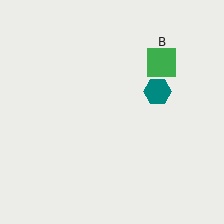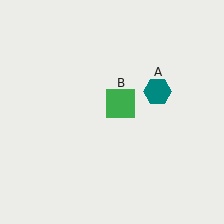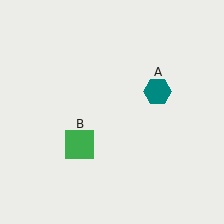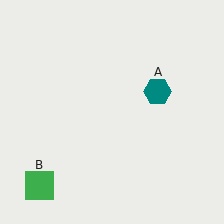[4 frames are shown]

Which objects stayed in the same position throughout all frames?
Teal hexagon (object A) remained stationary.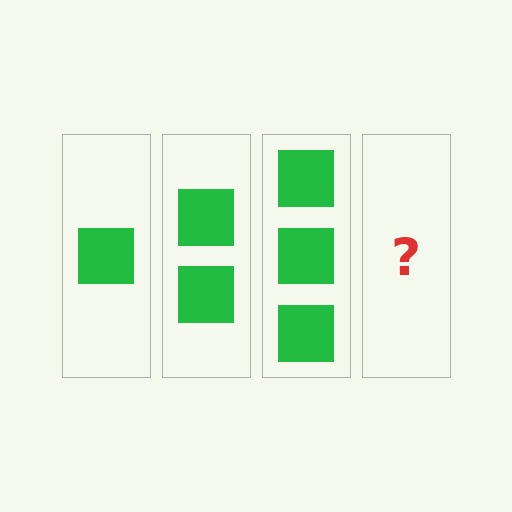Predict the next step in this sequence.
The next step is 4 squares.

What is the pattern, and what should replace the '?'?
The pattern is that each step adds one more square. The '?' should be 4 squares.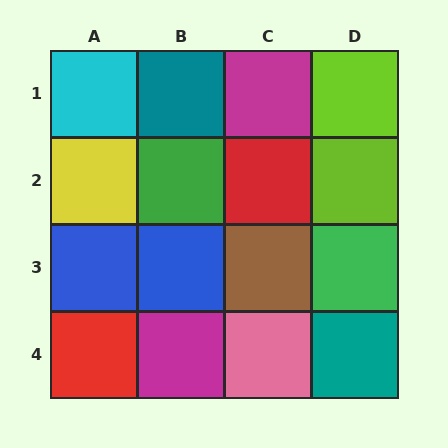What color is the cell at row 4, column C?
Pink.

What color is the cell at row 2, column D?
Lime.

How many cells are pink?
1 cell is pink.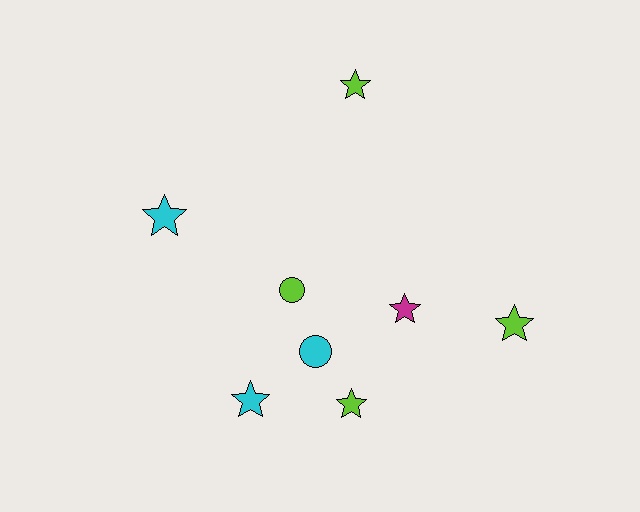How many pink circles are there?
There are no pink circles.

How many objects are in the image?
There are 8 objects.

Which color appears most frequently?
Lime, with 4 objects.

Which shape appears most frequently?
Star, with 6 objects.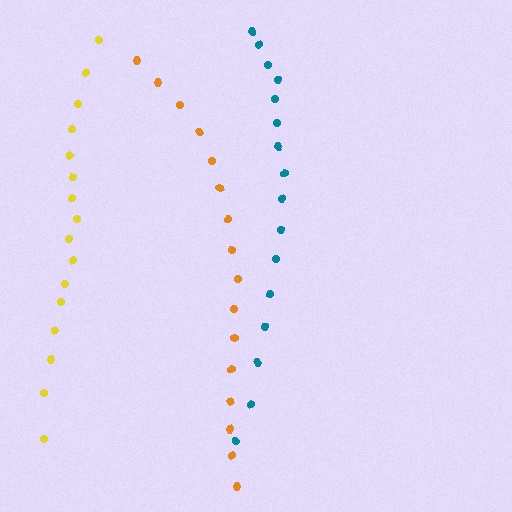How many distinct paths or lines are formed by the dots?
There are 3 distinct paths.